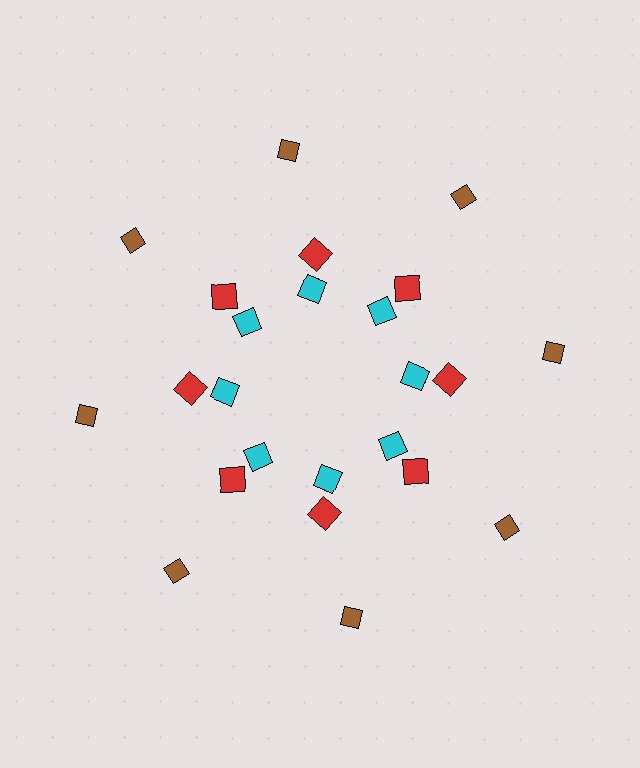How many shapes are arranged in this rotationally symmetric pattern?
There are 24 shapes, arranged in 8 groups of 3.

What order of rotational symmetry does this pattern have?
This pattern has 8-fold rotational symmetry.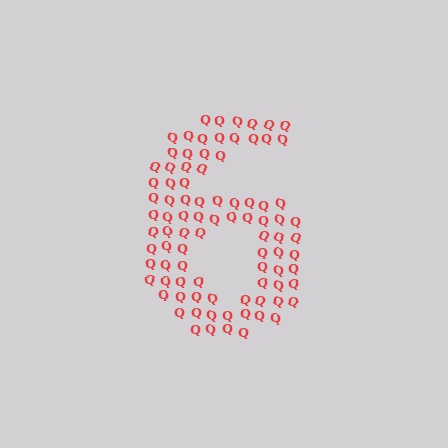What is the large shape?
The large shape is the digit 6.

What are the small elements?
The small elements are letter Q's.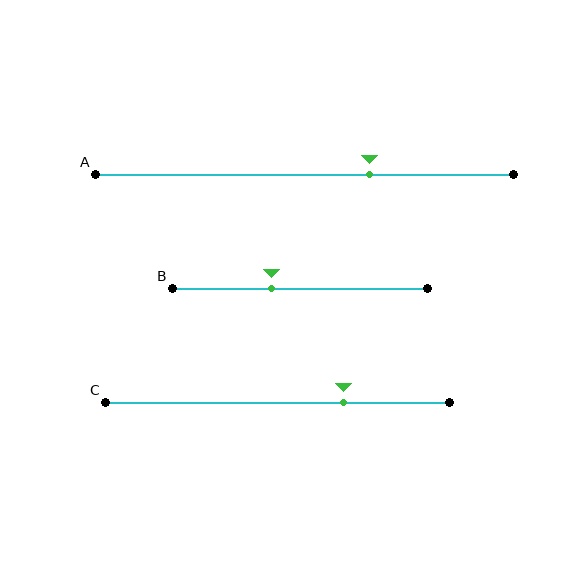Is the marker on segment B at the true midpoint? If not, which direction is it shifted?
No, the marker on segment B is shifted to the left by about 11% of the segment length.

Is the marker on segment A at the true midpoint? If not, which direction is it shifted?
No, the marker on segment A is shifted to the right by about 15% of the segment length.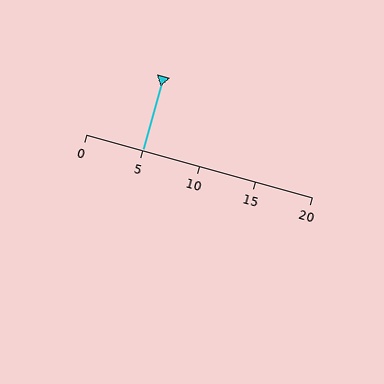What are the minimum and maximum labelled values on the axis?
The axis runs from 0 to 20.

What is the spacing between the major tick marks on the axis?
The major ticks are spaced 5 apart.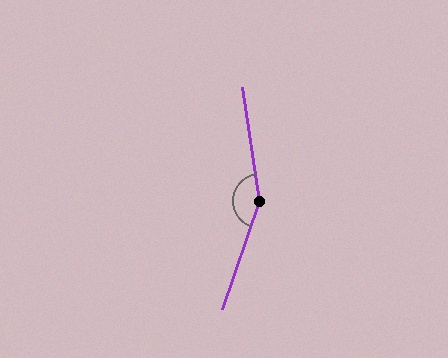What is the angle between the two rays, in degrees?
Approximately 153 degrees.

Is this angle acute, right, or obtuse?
It is obtuse.